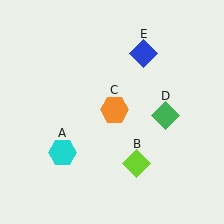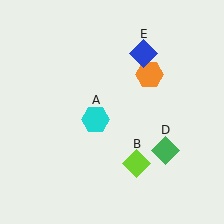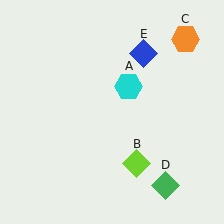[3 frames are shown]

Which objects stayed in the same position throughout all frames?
Lime diamond (object B) and blue diamond (object E) remained stationary.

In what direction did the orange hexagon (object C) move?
The orange hexagon (object C) moved up and to the right.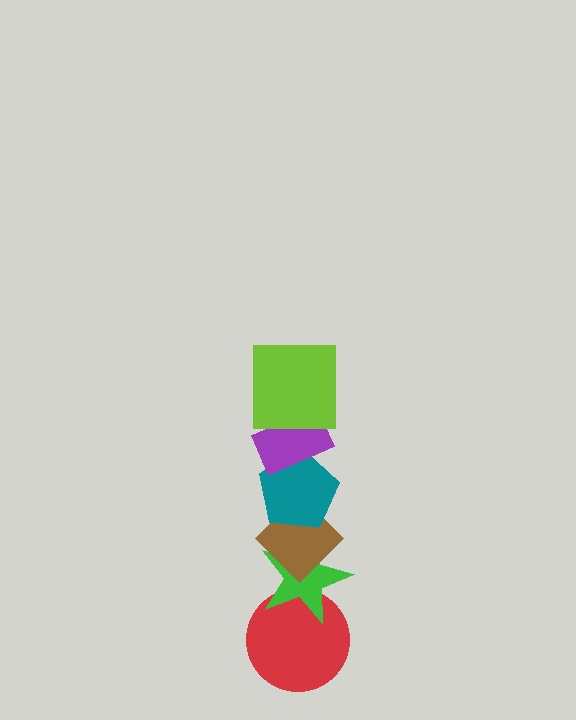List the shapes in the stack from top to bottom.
From top to bottom: the lime square, the purple rectangle, the teal pentagon, the brown diamond, the green star, the red circle.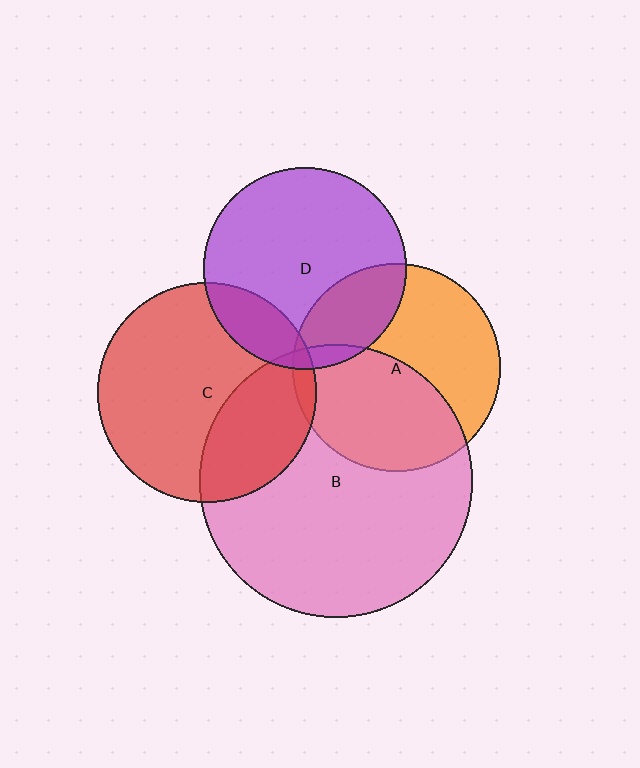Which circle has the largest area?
Circle B (pink).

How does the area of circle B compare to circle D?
Approximately 1.8 times.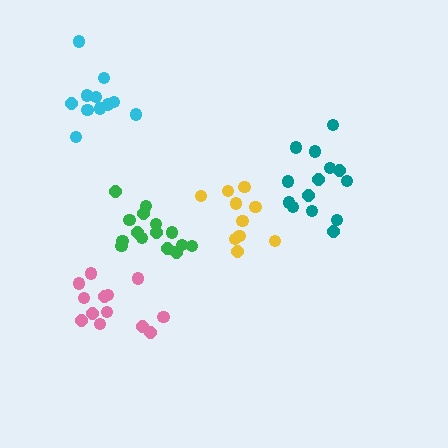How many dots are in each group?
Group 1: 15 dots, Group 2: 13 dots, Group 3: 11 dots, Group 4: 14 dots, Group 5: 10 dots (63 total).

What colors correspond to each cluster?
The clusters are colored: green, pink, cyan, teal, yellow.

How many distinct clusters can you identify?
There are 5 distinct clusters.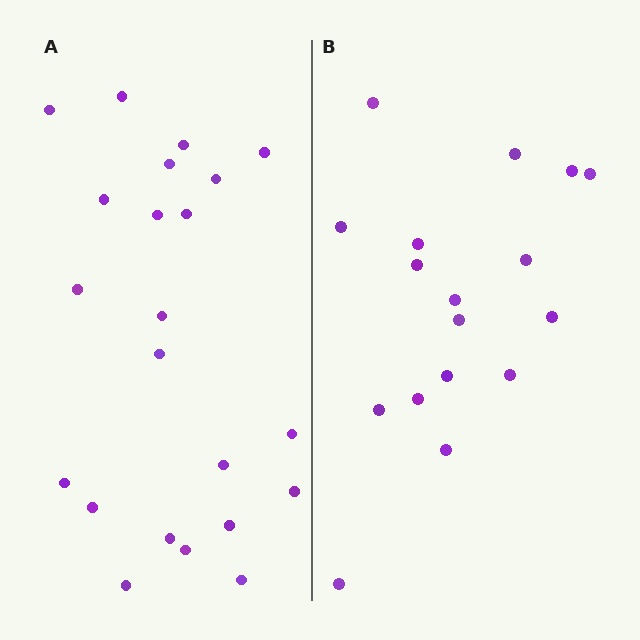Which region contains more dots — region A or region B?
Region A (the left region) has more dots.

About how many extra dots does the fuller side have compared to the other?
Region A has about 5 more dots than region B.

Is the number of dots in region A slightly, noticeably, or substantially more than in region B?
Region A has noticeably more, but not dramatically so. The ratio is roughly 1.3 to 1.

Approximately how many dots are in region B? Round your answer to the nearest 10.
About 20 dots. (The exact count is 17, which rounds to 20.)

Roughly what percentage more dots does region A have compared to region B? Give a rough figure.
About 30% more.